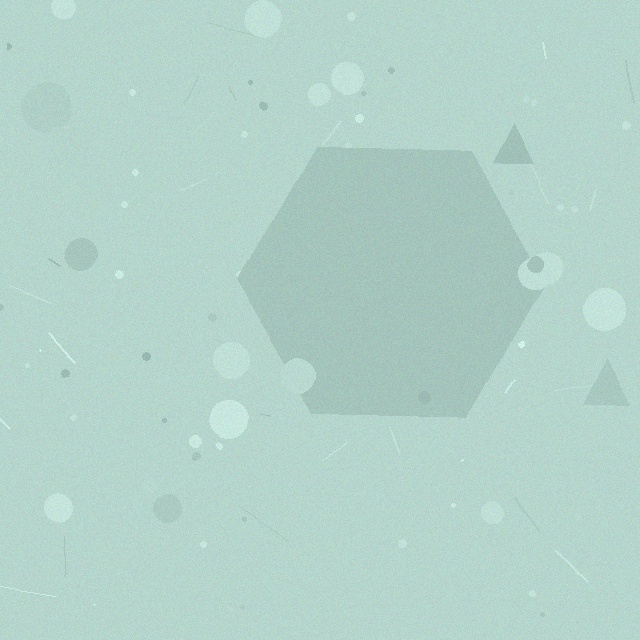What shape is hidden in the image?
A hexagon is hidden in the image.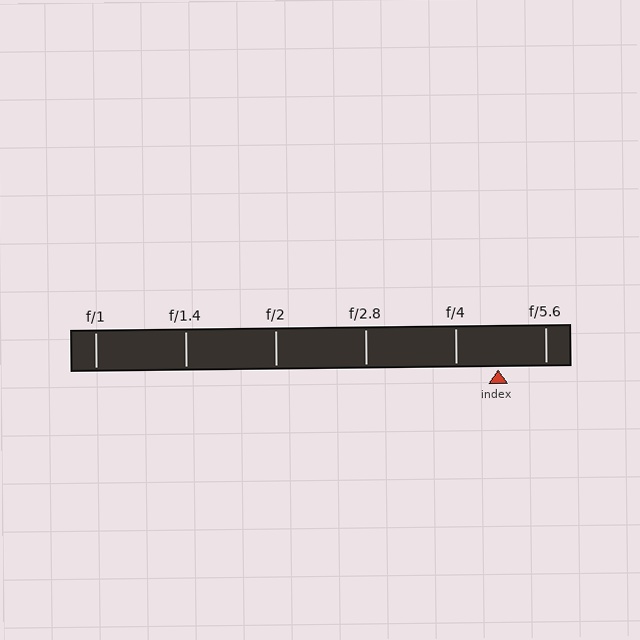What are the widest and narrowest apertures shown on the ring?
The widest aperture shown is f/1 and the narrowest is f/5.6.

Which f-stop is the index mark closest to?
The index mark is closest to f/4.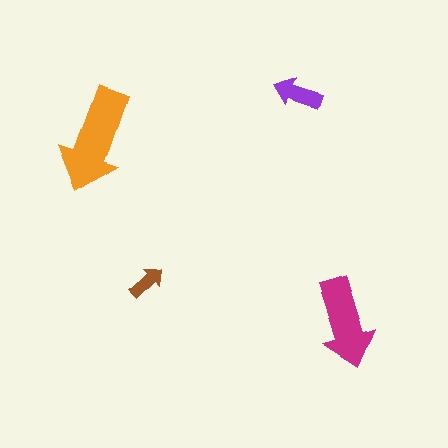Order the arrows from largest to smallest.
the orange one, the magenta one, the purple one, the brown one.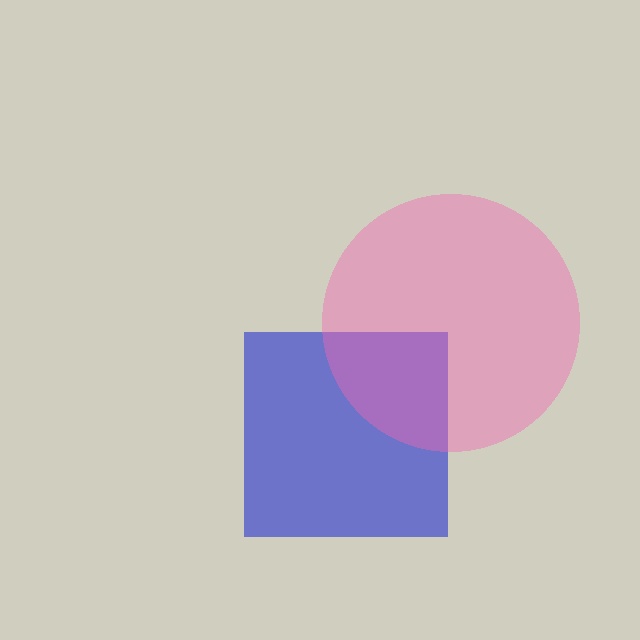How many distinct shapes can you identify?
There are 2 distinct shapes: a blue square, a pink circle.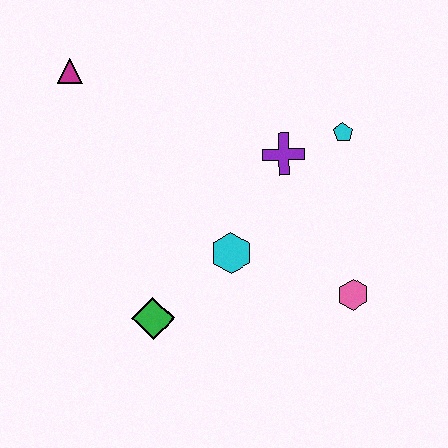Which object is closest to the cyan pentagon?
The purple cross is closest to the cyan pentagon.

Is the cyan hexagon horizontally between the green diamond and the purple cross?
Yes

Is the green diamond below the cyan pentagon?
Yes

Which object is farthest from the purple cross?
The magenta triangle is farthest from the purple cross.